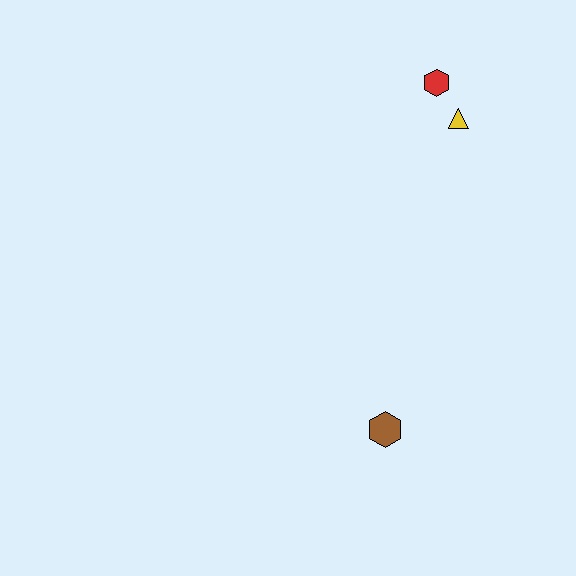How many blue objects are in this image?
There are no blue objects.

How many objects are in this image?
There are 3 objects.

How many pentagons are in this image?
There are no pentagons.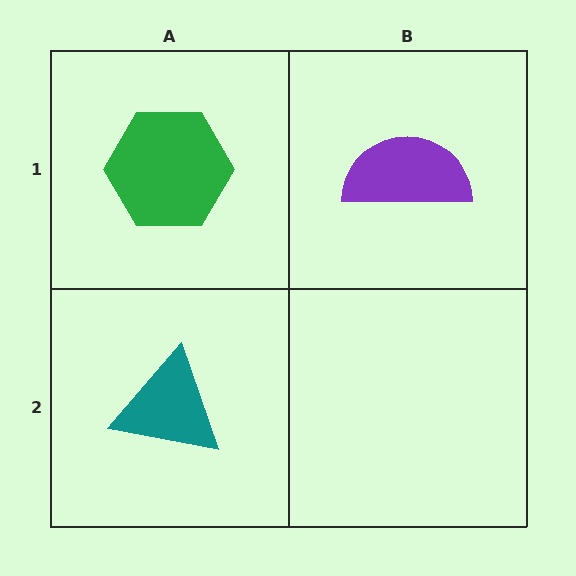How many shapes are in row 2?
1 shape.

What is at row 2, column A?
A teal triangle.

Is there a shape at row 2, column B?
No, that cell is empty.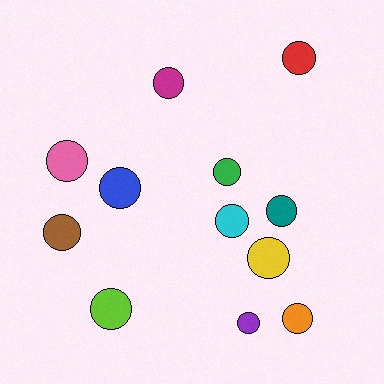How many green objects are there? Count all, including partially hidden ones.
There is 1 green object.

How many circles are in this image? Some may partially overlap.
There are 12 circles.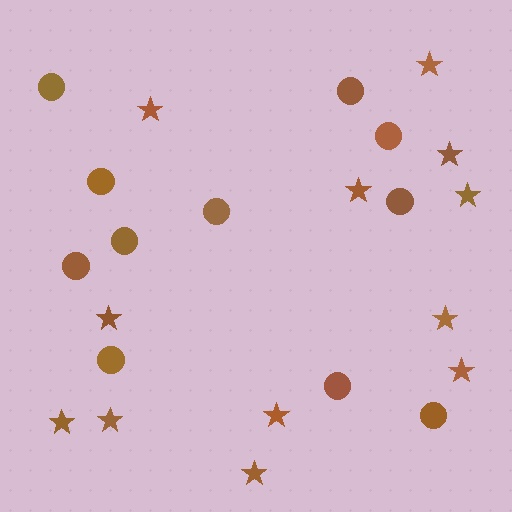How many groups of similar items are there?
There are 2 groups: one group of stars (12) and one group of circles (11).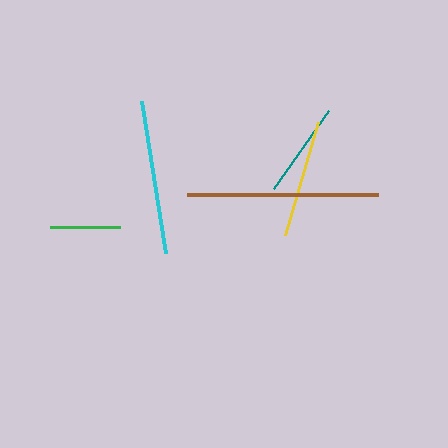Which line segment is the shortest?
The green line is the shortest at approximately 70 pixels.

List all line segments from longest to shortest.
From longest to shortest: brown, cyan, yellow, teal, green.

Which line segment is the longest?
The brown line is the longest at approximately 191 pixels.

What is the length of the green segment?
The green segment is approximately 70 pixels long.